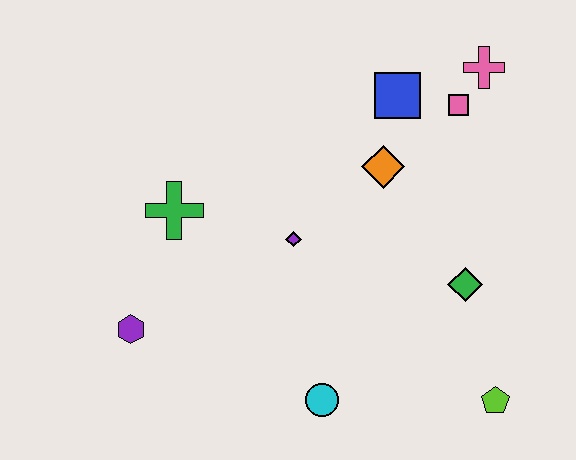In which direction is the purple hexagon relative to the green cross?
The purple hexagon is below the green cross.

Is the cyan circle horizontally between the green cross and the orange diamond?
Yes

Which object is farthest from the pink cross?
The purple hexagon is farthest from the pink cross.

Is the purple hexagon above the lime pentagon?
Yes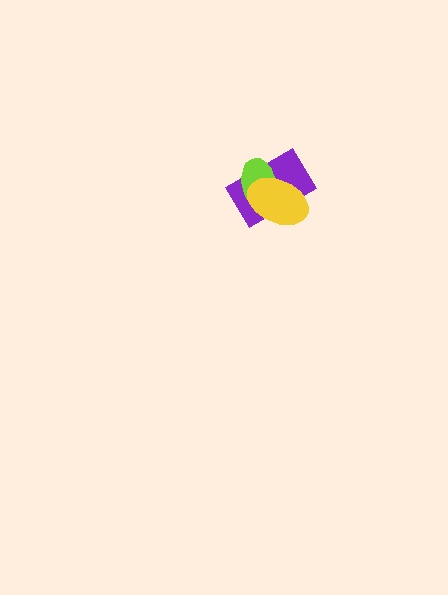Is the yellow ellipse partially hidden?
No, no other shape covers it.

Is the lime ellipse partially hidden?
Yes, it is partially covered by another shape.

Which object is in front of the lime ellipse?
The yellow ellipse is in front of the lime ellipse.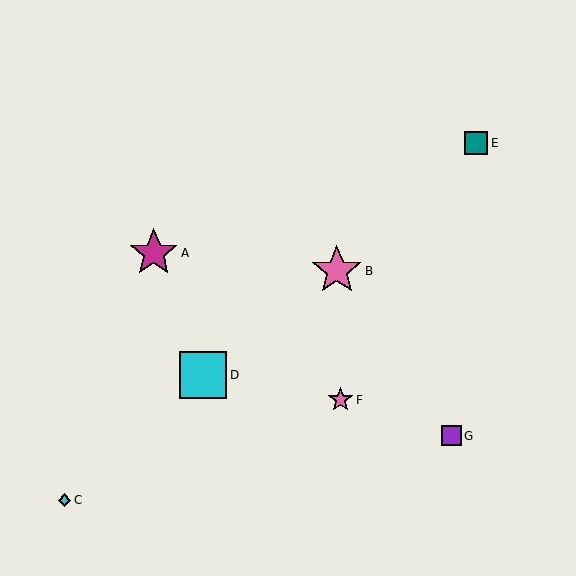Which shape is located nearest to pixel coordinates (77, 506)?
The cyan diamond (labeled C) at (65, 500) is nearest to that location.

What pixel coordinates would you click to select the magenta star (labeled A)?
Click at (154, 253) to select the magenta star A.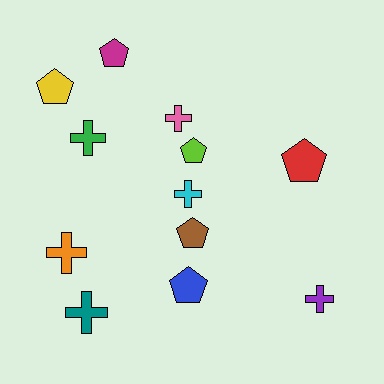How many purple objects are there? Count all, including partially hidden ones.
There is 1 purple object.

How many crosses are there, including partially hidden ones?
There are 6 crosses.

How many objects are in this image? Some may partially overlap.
There are 12 objects.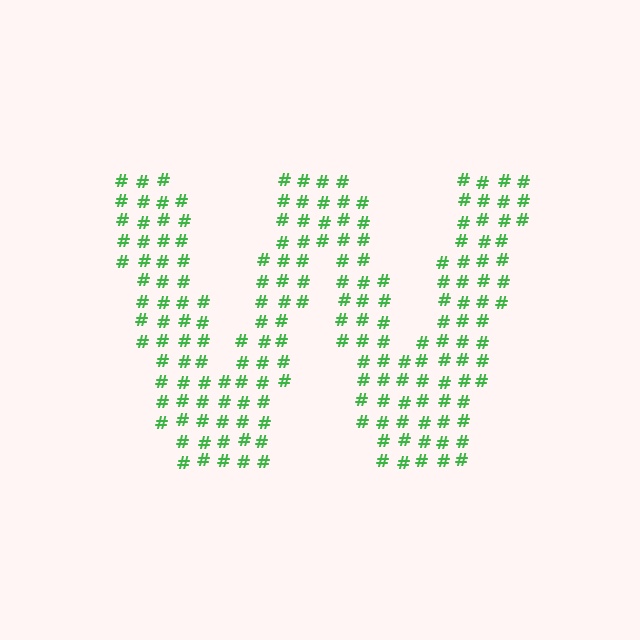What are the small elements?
The small elements are hash symbols.